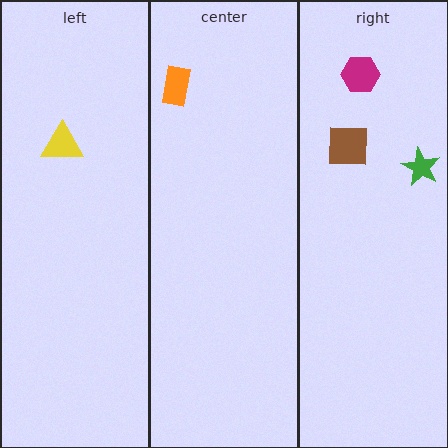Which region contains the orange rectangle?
The center region.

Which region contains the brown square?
The right region.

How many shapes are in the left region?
1.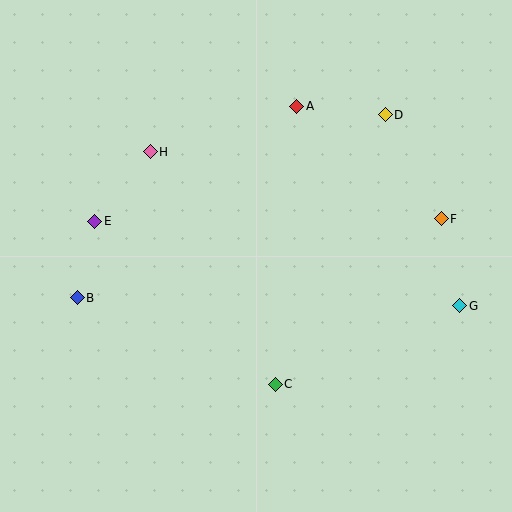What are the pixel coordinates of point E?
Point E is at (95, 221).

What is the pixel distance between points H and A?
The distance between H and A is 154 pixels.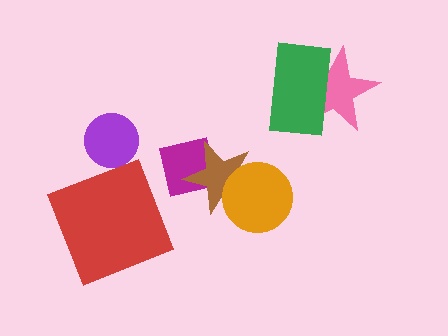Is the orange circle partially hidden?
No, no other shape covers it.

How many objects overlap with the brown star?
2 objects overlap with the brown star.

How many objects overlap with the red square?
0 objects overlap with the red square.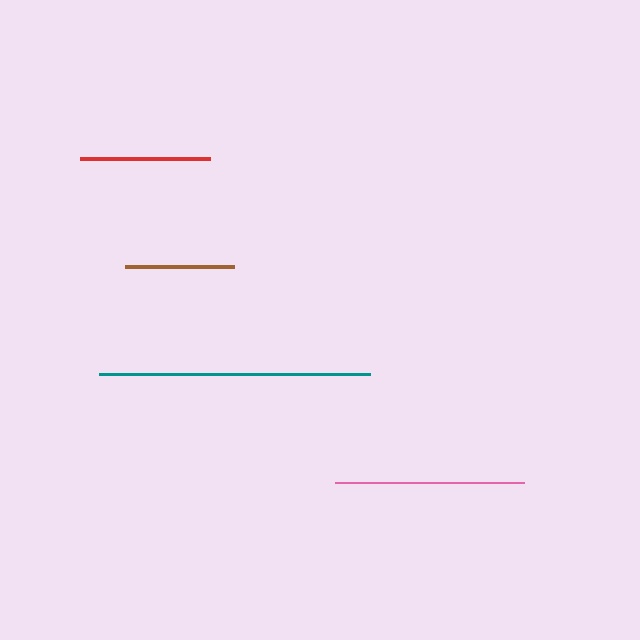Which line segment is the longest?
The teal line is the longest at approximately 271 pixels.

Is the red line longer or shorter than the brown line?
The red line is longer than the brown line.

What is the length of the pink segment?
The pink segment is approximately 189 pixels long.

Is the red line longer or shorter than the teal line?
The teal line is longer than the red line.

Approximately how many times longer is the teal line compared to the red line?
The teal line is approximately 2.1 times the length of the red line.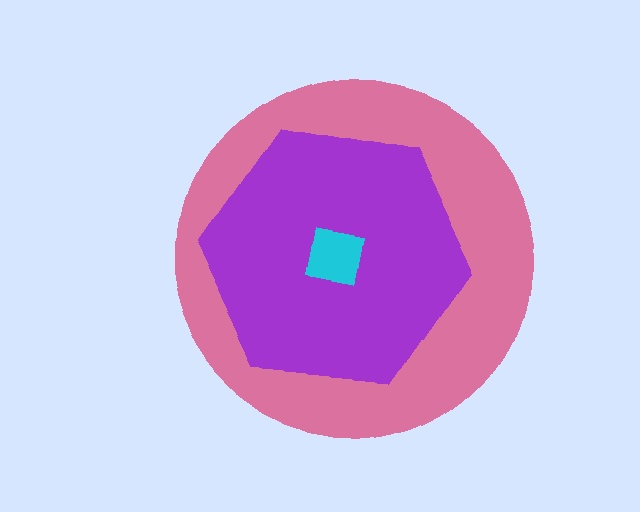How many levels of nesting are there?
3.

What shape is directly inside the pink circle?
The purple hexagon.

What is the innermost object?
The cyan square.